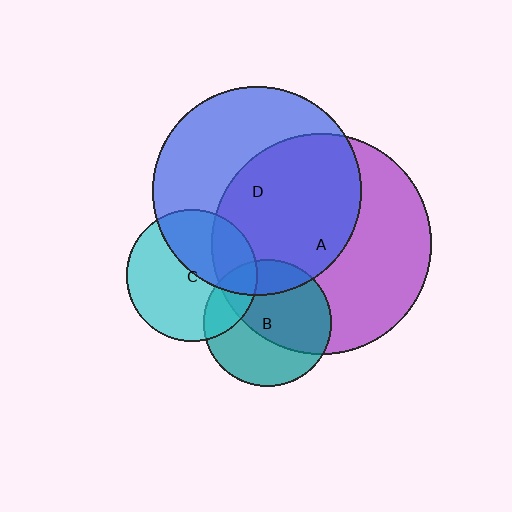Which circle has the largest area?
Circle A (purple).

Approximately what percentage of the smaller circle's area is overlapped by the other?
Approximately 20%.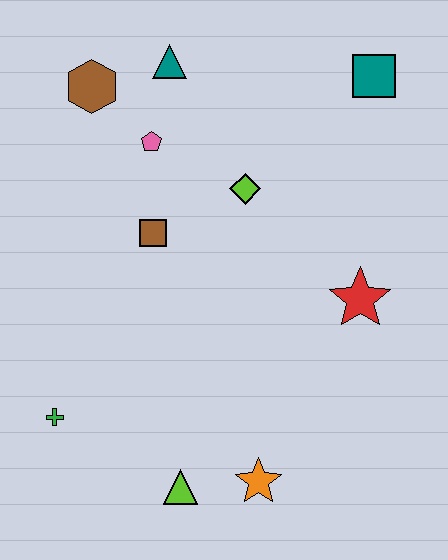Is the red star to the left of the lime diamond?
No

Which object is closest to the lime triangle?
The orange star is closest to the lime triangle.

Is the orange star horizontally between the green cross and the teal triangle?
No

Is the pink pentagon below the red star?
No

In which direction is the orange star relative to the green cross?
The orange star is to the right of the green cross.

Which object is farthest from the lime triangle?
The teal square is farthest from the lime triangle.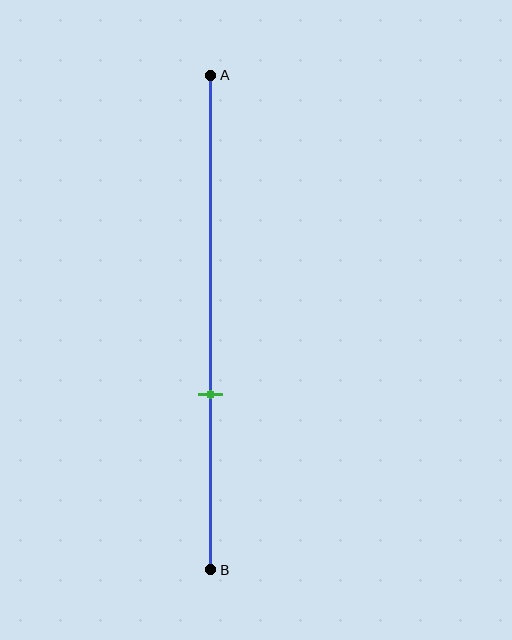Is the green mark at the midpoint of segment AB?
No, the mark is at about 65% from A, not at the 50% midpoint.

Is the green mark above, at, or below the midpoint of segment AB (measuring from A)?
The green mark is below the midpoint of segment AB.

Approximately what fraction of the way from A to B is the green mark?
The green mark is approximately 65% of the way from A to B.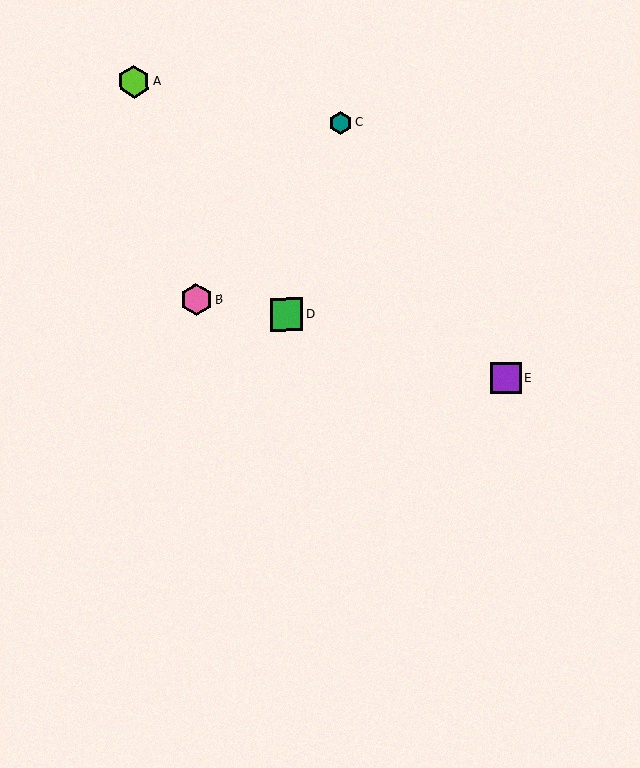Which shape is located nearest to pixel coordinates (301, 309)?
The green square (labeled D) at (286, 314) is nearest to that location.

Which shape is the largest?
The lime hexagon (labeled A) is the largest.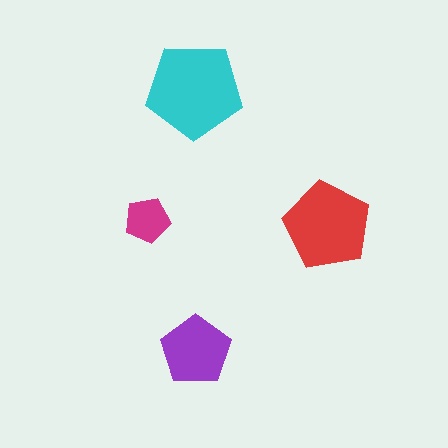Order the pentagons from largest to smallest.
the cyan one, the red one, the purple one, the magenta one.